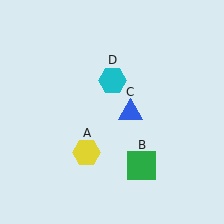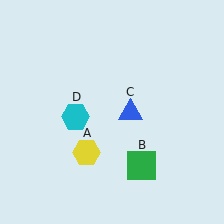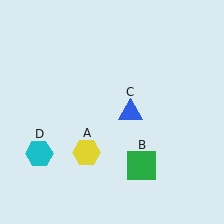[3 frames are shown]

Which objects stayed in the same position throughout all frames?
Yellow hexagon (object A) and green square (object B) and blue triangle (object C) remained stationary.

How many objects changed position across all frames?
1 object changed position: cyan hexagon (object D).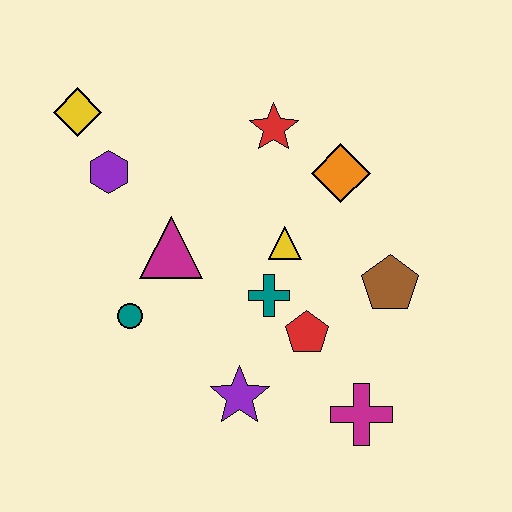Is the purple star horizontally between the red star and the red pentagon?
No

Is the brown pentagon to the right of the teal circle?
Yes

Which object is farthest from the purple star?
The yellow diamond is farthest from the purple star.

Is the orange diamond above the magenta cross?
Yes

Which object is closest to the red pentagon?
The teal cross is closest to the red pentagon.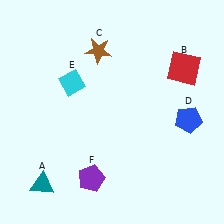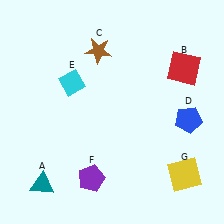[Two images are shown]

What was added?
A yellow square (G) was added in Image 2.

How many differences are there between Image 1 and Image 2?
There is 1 difference between the two images.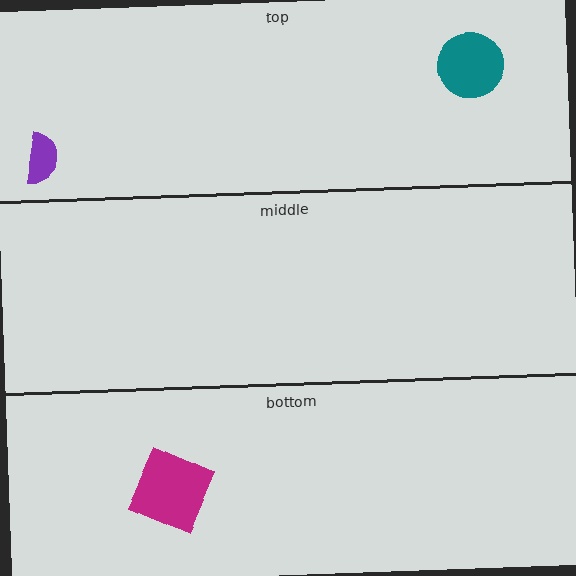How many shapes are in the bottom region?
2.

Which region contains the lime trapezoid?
The bottom region.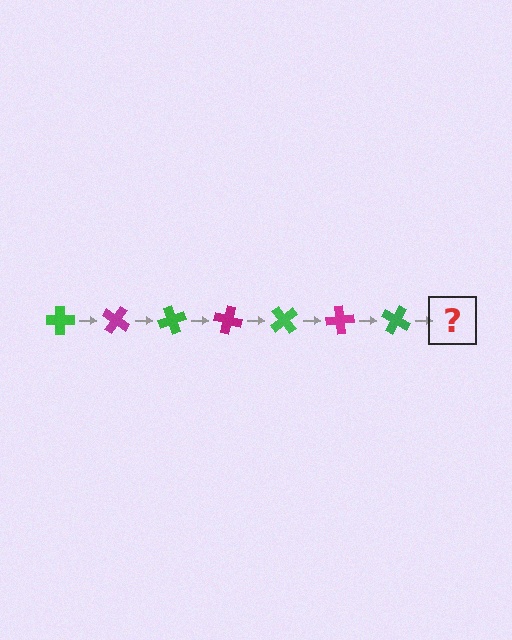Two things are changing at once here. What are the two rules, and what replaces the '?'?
The two rules are that it rotates 35 degrees each step and the color cycles through green and magenta. The '?' should be a magenta cross, rotated 245 degrees from the start.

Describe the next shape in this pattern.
It should be a magenta cross, rotated 245 degrees from the start.